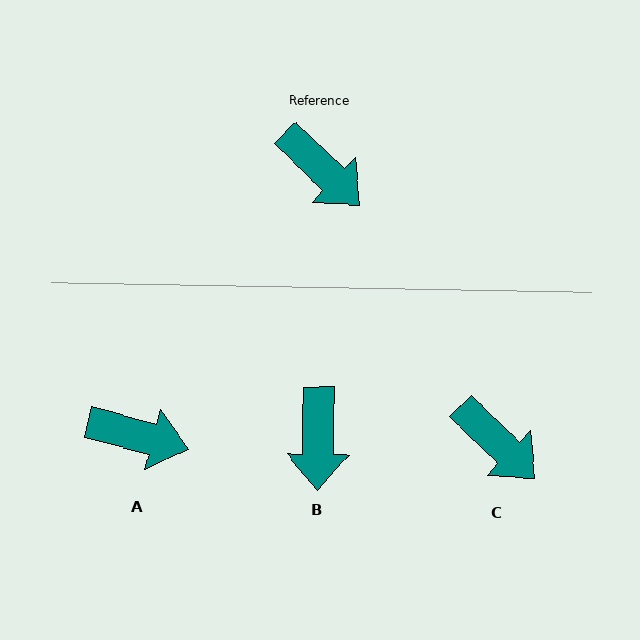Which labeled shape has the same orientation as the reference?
C.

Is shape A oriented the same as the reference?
No, it is off by about 29 degrees.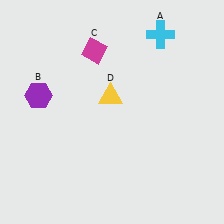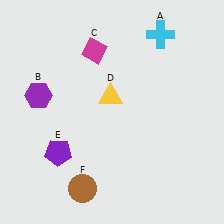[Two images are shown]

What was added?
A purple pentagon (E), a brown circle (F) were added in Image 2.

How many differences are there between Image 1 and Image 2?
There are 2 differences between the two images.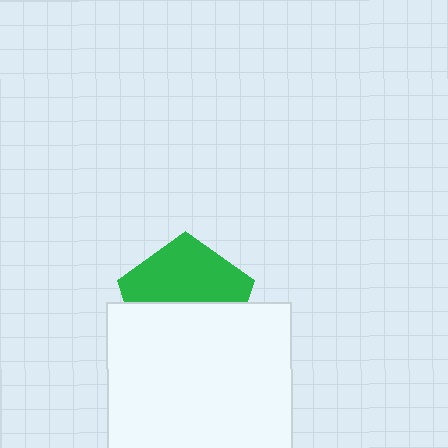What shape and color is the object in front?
The object in front is a white square.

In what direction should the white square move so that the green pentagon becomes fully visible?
The white square should move down. That is the shortest direction to clear the overlap and leave the green pentagon fully visible.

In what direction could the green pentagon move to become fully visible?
The green pentagon could move up. That would shift it out from behind the white square entirely.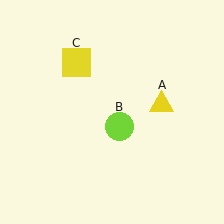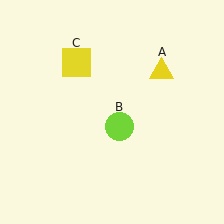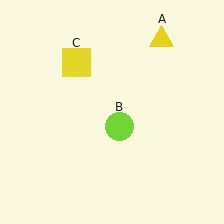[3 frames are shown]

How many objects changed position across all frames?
1 object changed position: yellow triangle (object A).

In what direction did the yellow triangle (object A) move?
The yellow triangle (object A) moved up.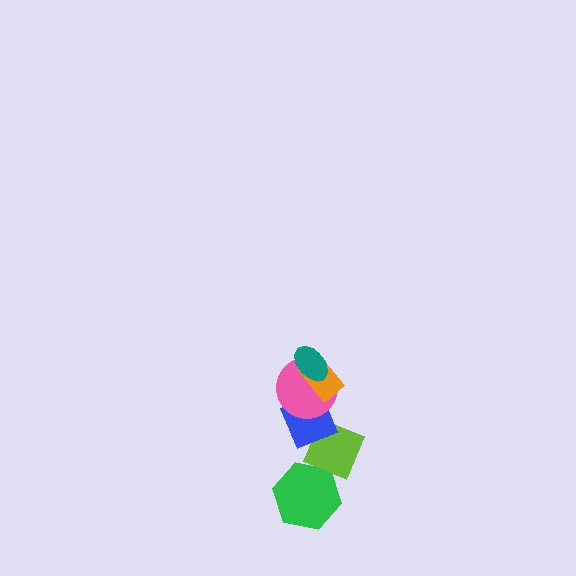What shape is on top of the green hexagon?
The lime diamond is on top of the green hexagon.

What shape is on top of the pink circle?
The orange rectangle is on top of the pink circle.